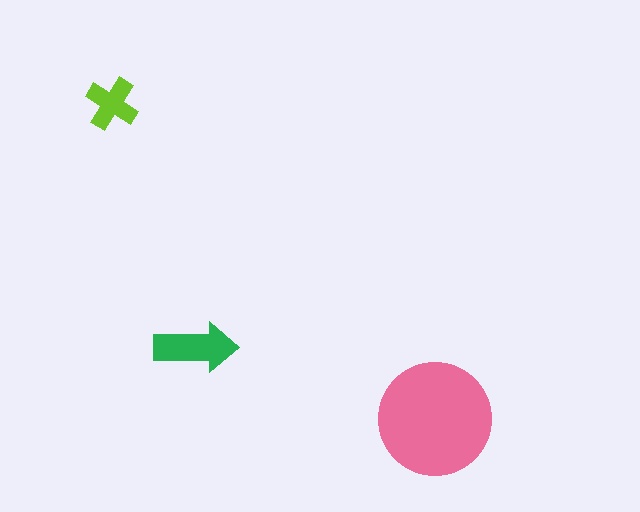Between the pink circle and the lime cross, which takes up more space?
The pink circle.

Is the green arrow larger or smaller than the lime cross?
Larger.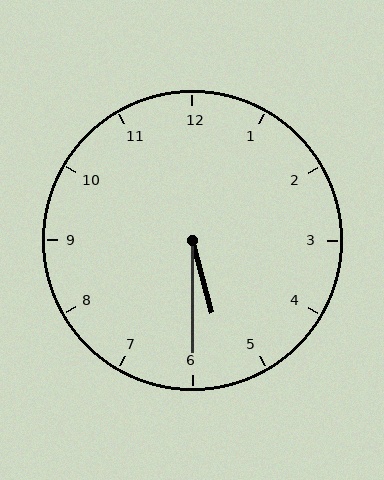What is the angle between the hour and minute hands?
Approximately 15 degrees.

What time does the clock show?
5:30.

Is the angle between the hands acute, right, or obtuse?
It is acute.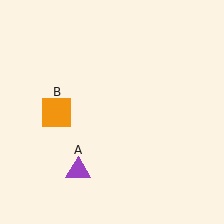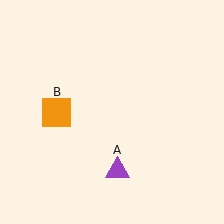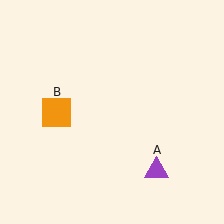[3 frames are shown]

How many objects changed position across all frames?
1 object changed position: purple triangle (object A).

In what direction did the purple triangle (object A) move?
The purple triangle (object A) moved right.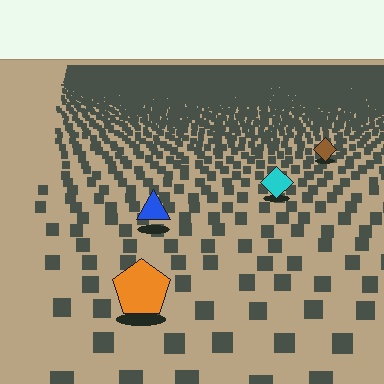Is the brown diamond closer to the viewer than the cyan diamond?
No. The cyan diamond is closer — you can tell from the texture gradient: the ground texture is coarser near it.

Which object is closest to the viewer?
The orange pentagon is closest. The texture marks near it are larger and more spread out.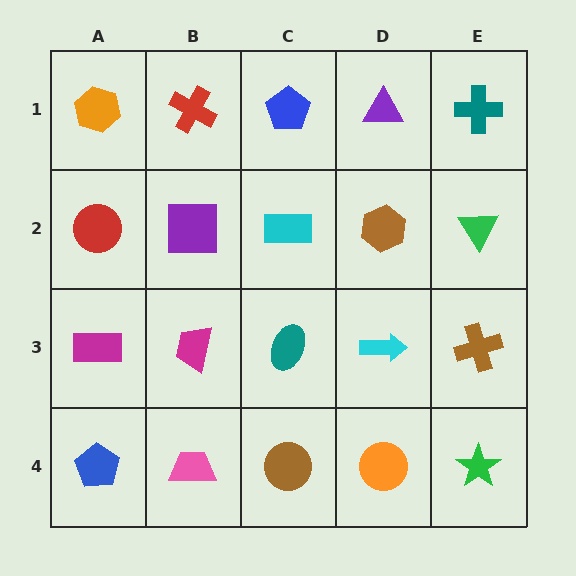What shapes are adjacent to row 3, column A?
A red circle (row 2, column A), a blue pentagon (row 4, column A), a magenta trapezoid (row 3, column B).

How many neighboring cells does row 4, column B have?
3.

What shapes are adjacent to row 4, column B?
A magenta trapezoid (row 3, column B), a blue pentagon (row 4, column A), a brown circle (row 4, column C).